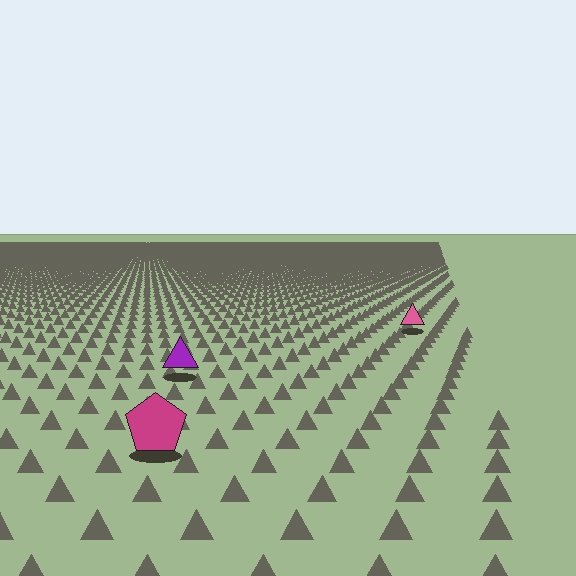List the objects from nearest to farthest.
From nearest to farthest: the magenta pentagon, the purple triangle, the pink triangle.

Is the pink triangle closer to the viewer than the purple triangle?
No. The purple triangle is closer — you can tell from the texture gradient: the ground texture is coarser near it.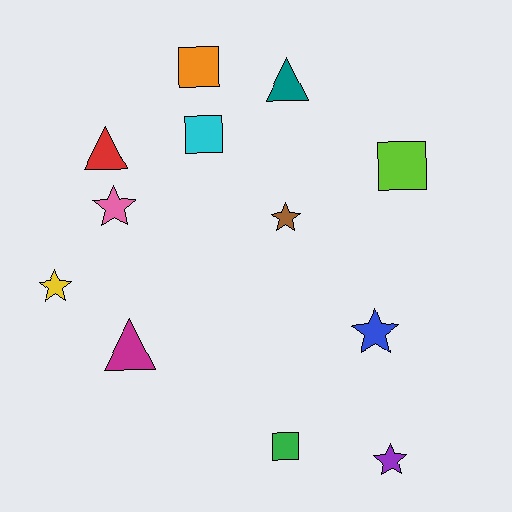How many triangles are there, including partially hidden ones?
There are 3 triangles.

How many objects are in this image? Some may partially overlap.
There are 12 objects.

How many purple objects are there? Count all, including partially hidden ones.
There is 1 purple object.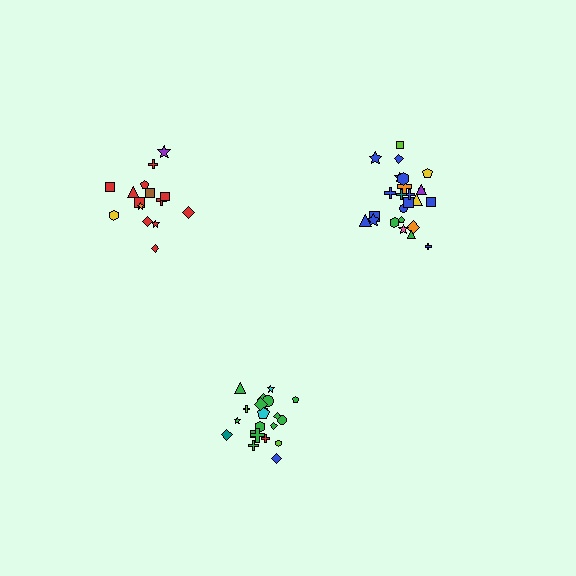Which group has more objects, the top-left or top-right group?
The top-right group.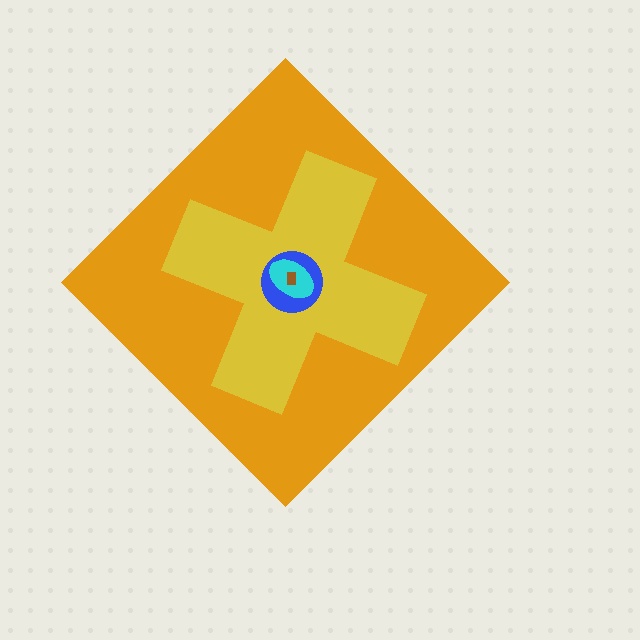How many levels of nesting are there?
5.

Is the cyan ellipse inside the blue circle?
Yes.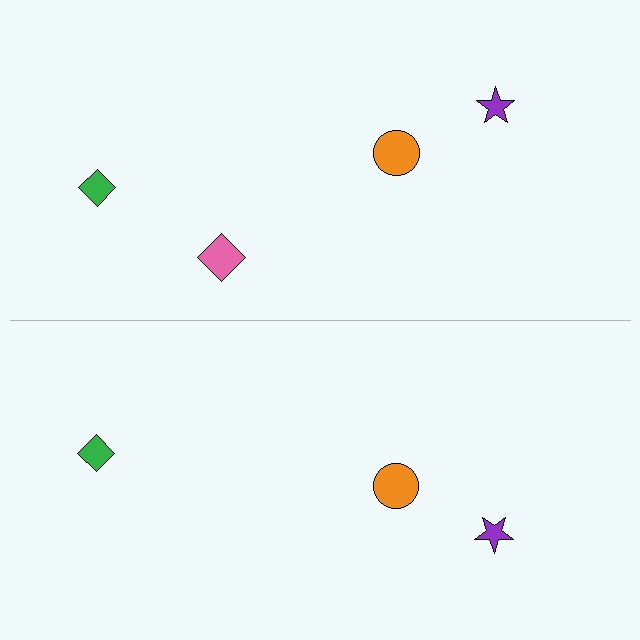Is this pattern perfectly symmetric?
No, the pattern is not perfectly symmetric. A pink diamond is missing from the bottom side.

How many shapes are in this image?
There are 7 shapes in this image.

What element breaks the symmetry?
A pink diamond is missing from the bottom side.